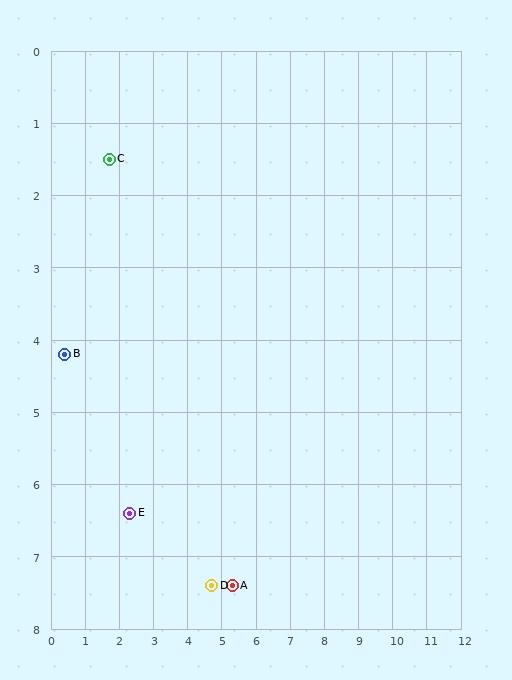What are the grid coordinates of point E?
Point E is at approximately (2.3, 6.4).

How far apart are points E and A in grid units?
Points E and A are about 3.2 grid units apart.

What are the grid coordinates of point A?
Point A is at approximately (5.3, 7.4).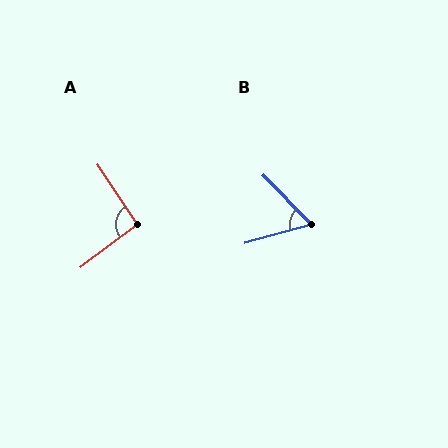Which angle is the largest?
A, at approximately 93 degrees.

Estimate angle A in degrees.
Approximately 93 degrees.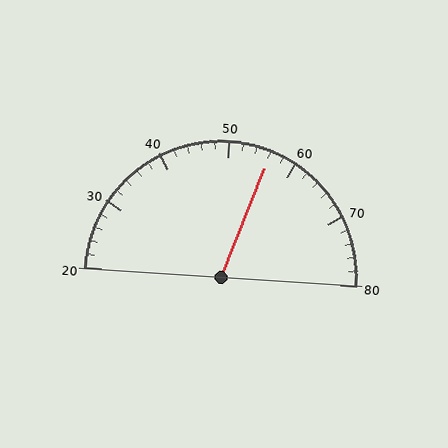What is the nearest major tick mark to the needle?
The nearest major tick mark is 60.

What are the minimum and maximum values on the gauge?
The gauge ranges from 20 to 80.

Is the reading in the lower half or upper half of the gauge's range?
The reading is in the upper half of the range (20 to 80).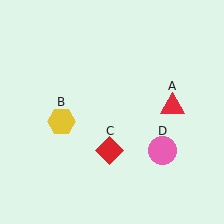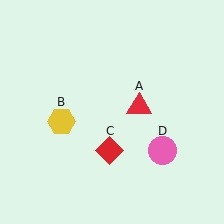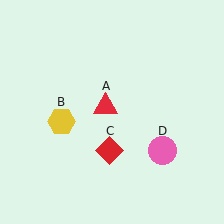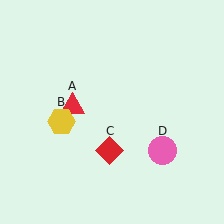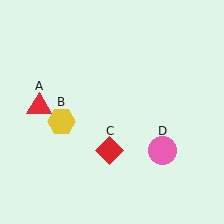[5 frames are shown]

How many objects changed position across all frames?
1 object changed position: red triangle (object A).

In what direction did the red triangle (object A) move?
The red triangle (object A) moved left.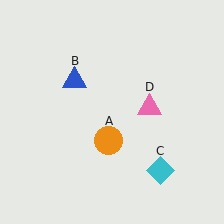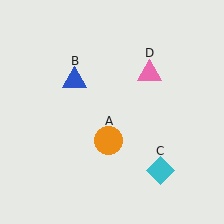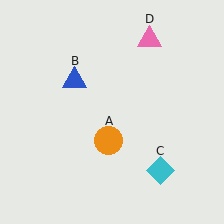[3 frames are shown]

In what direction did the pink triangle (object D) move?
The pink triangle (object D) moved up.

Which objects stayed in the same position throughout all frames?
Orange circle (object A) and blue triangle (object B) and cyan diamond (object C) remained stationary.